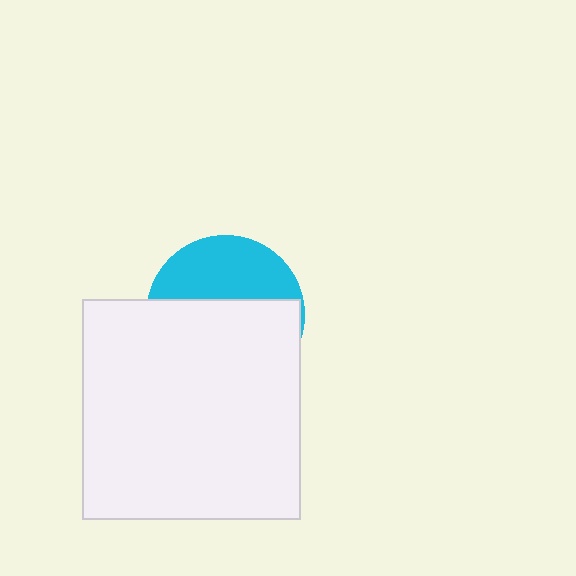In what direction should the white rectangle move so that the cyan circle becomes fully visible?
The white rectangle should move down. That is the shortest direction to clear the overlap and leave the cyan circle fully visible.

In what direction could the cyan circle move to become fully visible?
The cyan circle could move up. That would shift it out from behind the white rectangle entirely.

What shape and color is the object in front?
The object in front is a white rectangle.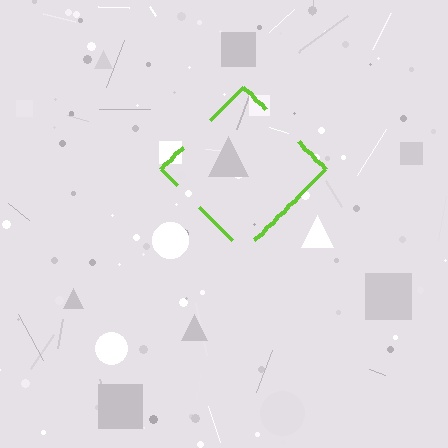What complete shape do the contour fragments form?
The contour fragments form a diamond.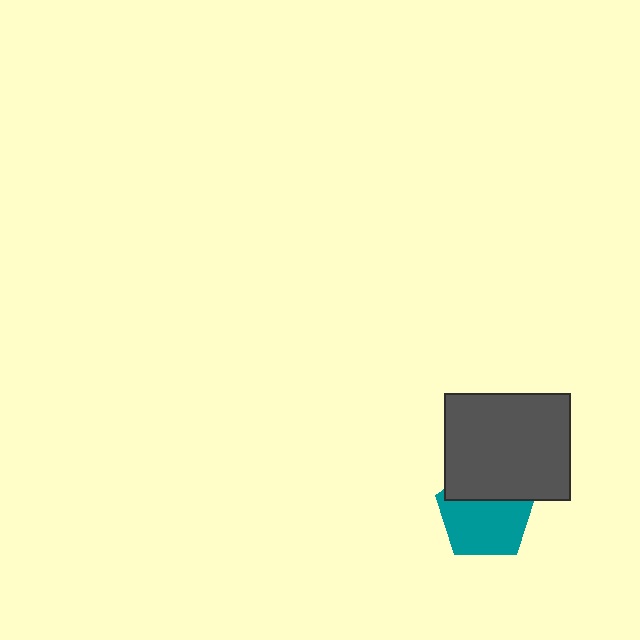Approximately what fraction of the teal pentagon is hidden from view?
Roughly 35% of the teal pentagon is hidden behind the dark gray rectangle.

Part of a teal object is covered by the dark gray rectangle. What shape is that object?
It is a pentagon.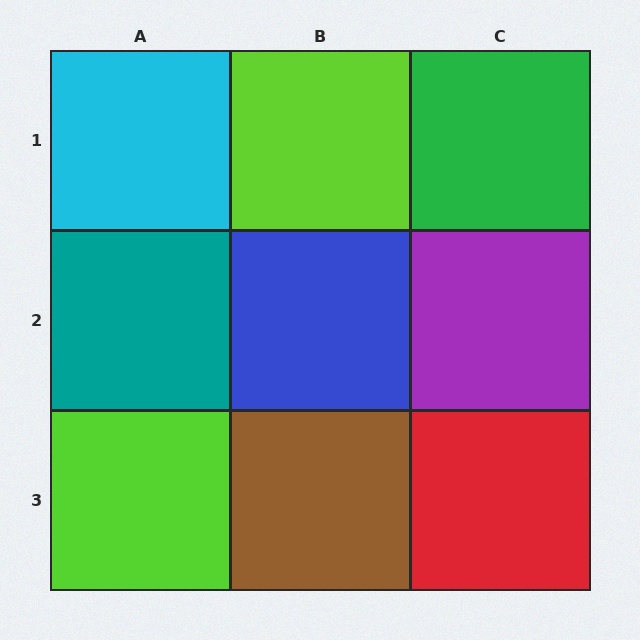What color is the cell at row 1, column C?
Green.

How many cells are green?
1 cell is green.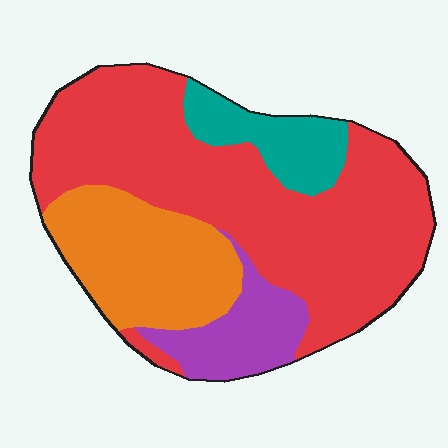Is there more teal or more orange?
Orange.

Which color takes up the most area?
Red, at roughly 55%.